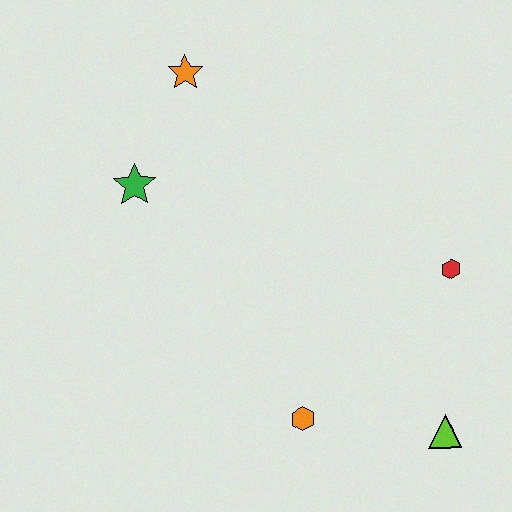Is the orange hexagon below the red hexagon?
Yes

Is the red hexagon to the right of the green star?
Yes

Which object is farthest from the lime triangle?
The orange star is farthest from the lime triangle.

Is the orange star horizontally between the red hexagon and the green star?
Yes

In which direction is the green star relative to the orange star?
The green star is below the orange star.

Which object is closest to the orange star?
The green star is closest to the orange star.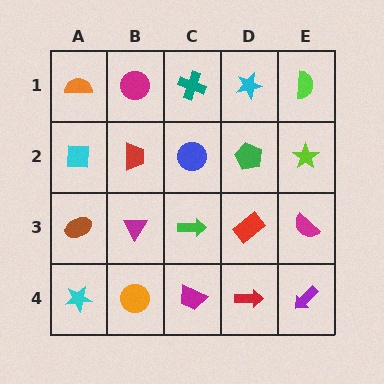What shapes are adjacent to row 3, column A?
A cyan square (row 2, column A), a cyan star (row 4, column A), a magenta triangle (row 3, column B).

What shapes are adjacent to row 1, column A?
A cyan square (row 2, column A), a magenta circle (row 1, column B).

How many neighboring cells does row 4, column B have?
3.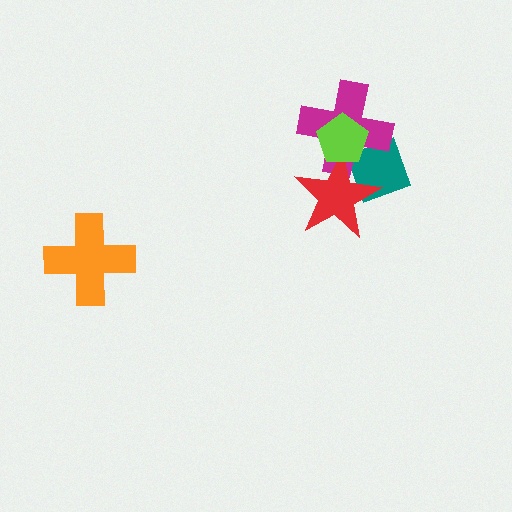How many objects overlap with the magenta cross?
3 objects overlap with the magenta cross.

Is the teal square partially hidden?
Yes, it is partially covered by another shape.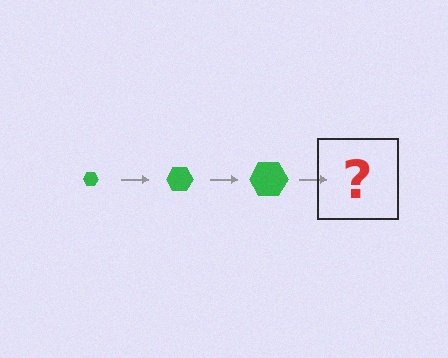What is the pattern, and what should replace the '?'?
The pattern is that the hexagon gets progressively larger each step. The '?' should be a green hexagon, larger than the previous one.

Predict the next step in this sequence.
The next step is a green hexagon, larger than the previous one.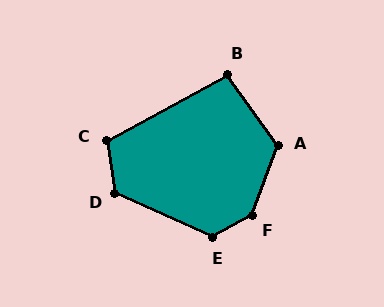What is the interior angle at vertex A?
Approximately 124 degrees (obtuse).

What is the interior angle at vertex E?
Approximately 127 degrees (obtuse).